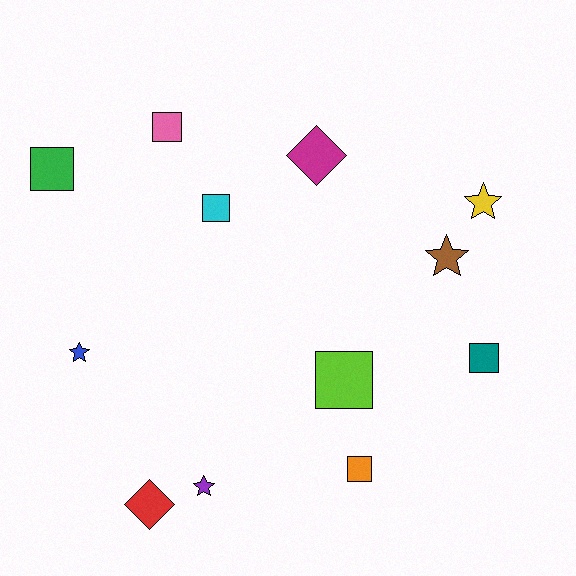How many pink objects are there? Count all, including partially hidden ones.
There is 1 pink object.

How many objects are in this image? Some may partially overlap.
There are 12 objects.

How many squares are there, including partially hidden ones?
There are 6 squares.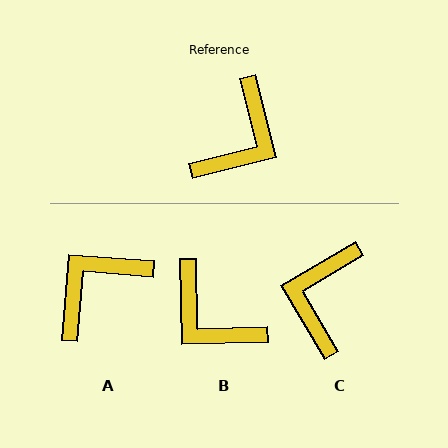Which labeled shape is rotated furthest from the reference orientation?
C, about 164 degrees away.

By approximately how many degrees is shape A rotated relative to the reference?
Approximately 161 degrees counter-clockwise.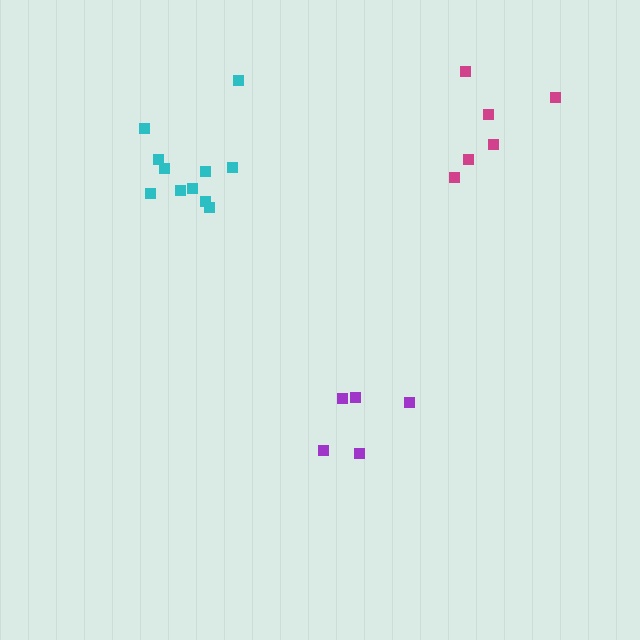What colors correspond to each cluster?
The clusters are colored: cyan, purple, magenta.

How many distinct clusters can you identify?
There are 3 distinct clusters.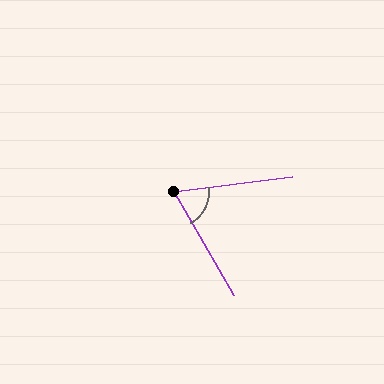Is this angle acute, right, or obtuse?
It is acute.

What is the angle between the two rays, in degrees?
Approximately 67 degrees.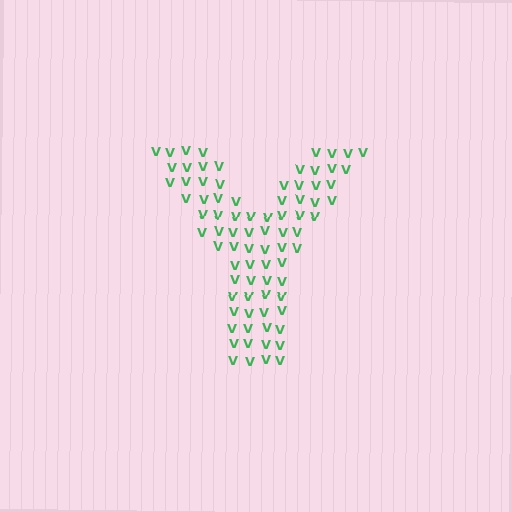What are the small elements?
The small elements are letter V's.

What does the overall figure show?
The overall figure shows the letter Y.